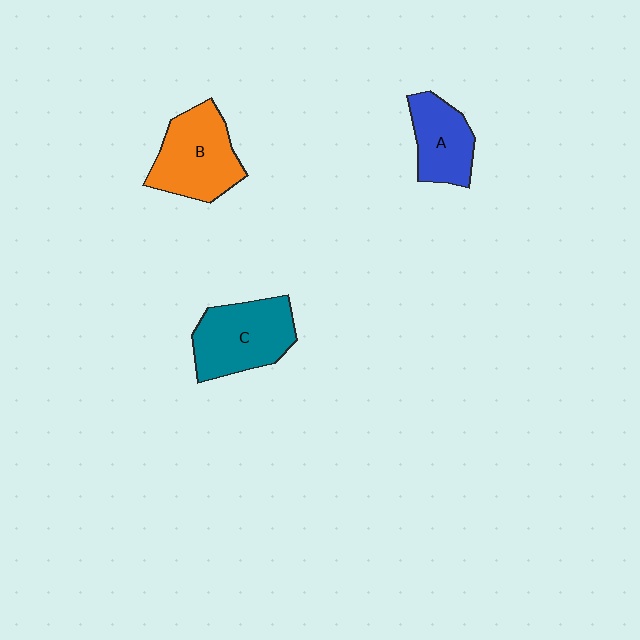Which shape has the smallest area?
Shape A (blue).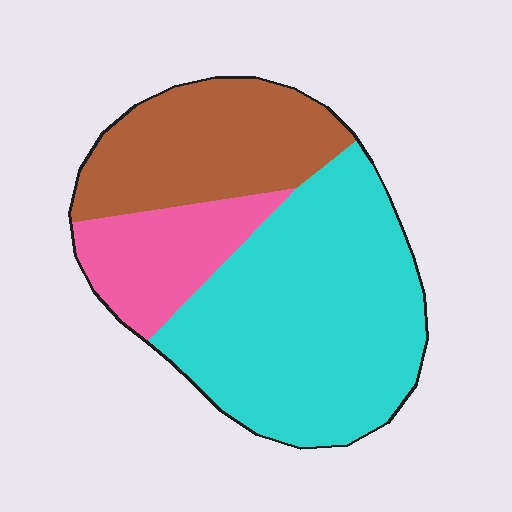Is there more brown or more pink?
Brown.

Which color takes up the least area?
Pink, at roughly 15%.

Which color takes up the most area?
Cyan, at roughly 55%.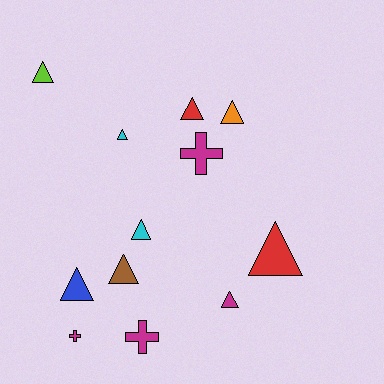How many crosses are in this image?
There are 3 crosses.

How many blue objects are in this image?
There is 1 blue object.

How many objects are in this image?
There are 12 objects.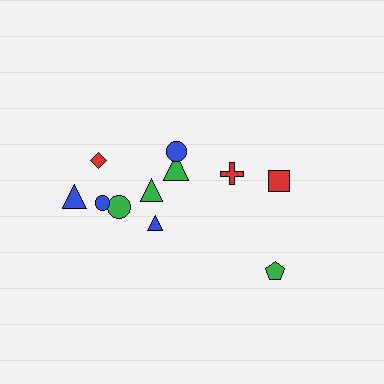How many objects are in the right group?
There are 3 objects.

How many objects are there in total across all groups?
There are 11 objects.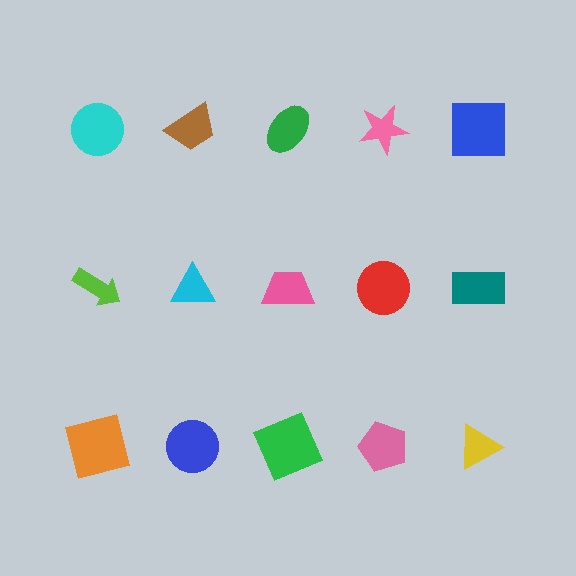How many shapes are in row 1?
5 shapes.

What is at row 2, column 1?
A lime arrow.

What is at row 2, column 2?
A cyan triangle.